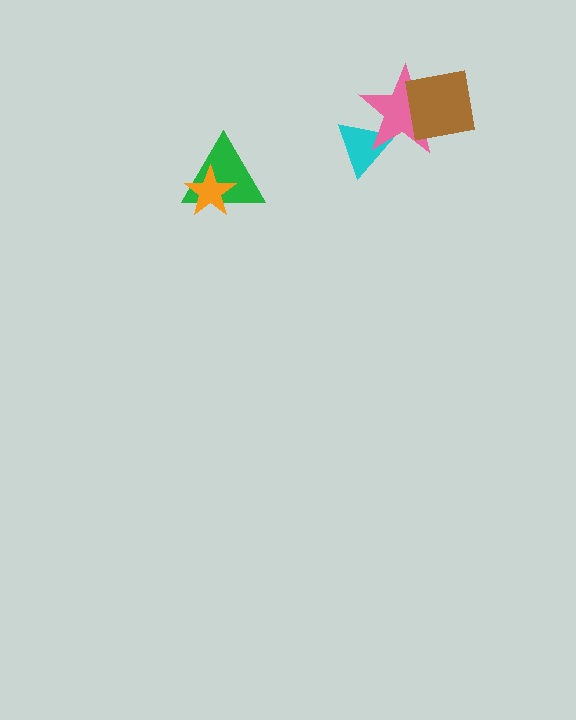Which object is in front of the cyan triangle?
The pink star is in front of the cyan triangle.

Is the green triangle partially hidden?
Yes, it is partially covered by another shape.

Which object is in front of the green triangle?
The orange star is in front of the green triangle.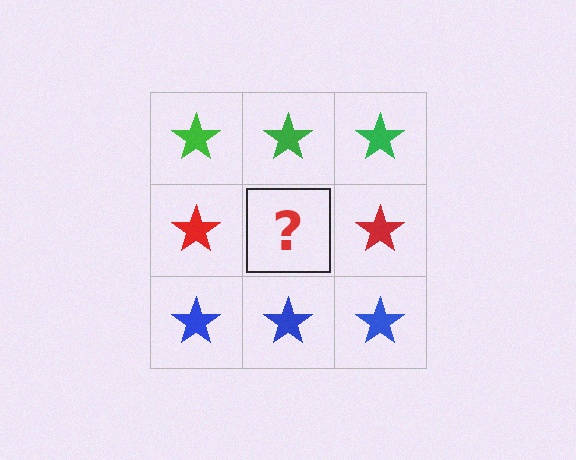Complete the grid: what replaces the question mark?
The question mark should be replaced with a red star.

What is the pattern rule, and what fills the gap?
The rule is that each row has a consistent color. The gap should be filled with a red star.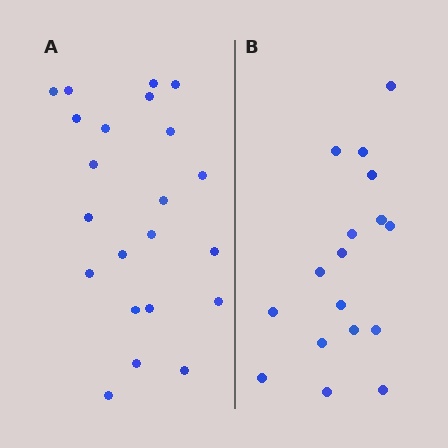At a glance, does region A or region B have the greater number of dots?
Region A (the left region) has more dots.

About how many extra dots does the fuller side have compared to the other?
Region A has about 5 more dots than region B.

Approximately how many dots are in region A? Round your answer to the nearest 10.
About 20 dots. (The exact count is 22, which rounds to 20.)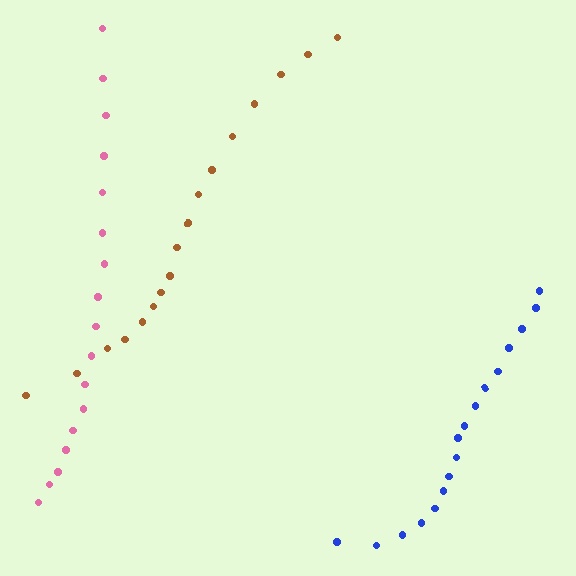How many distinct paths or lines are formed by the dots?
There are 3 distinct paths.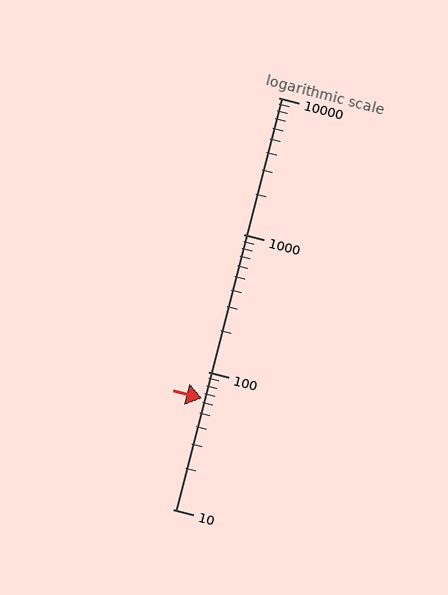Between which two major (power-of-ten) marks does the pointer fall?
The pointer is between 10 and 100.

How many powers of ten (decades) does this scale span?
The scale spans 3 decades, from 10 to 10000.